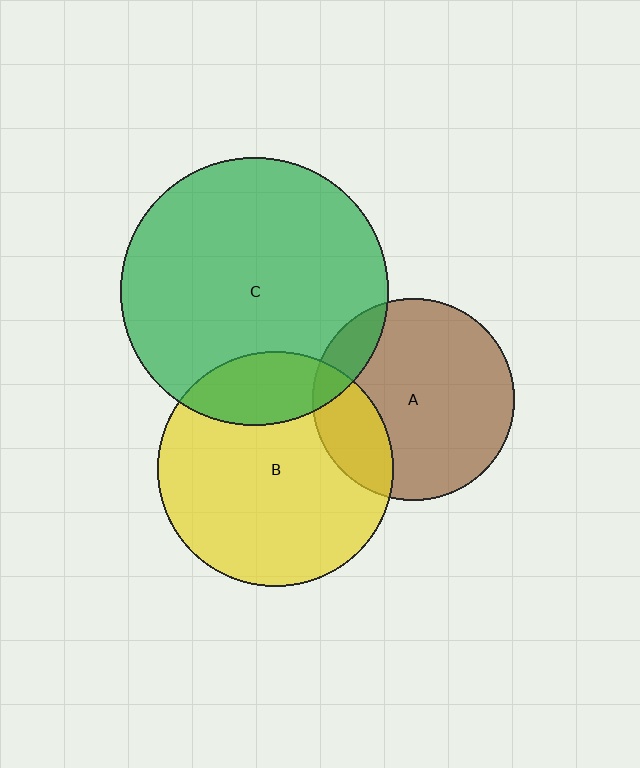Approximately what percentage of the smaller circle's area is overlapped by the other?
Approximately 20%.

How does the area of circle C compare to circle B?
Approximately 1.3 times.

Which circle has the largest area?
Circle C (green).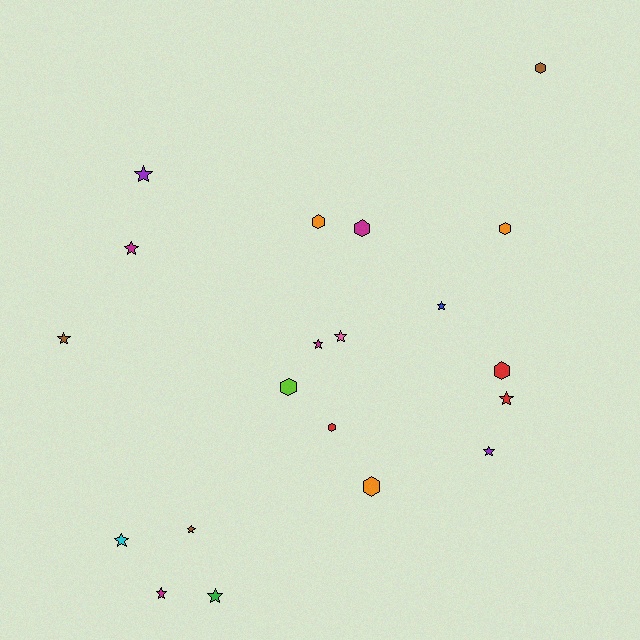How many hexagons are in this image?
There are 8 hexagons.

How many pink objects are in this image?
There is 1 pink object.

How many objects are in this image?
There are 20 objects.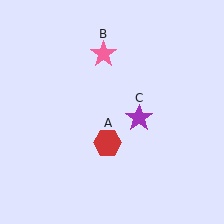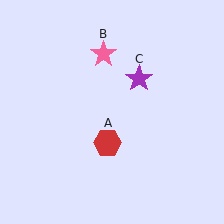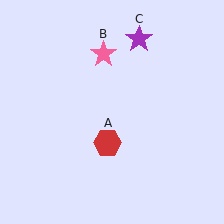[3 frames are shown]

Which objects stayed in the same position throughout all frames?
Red hexagon (object A) and pink star (object B) remained stationary.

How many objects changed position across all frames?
1 object changed position: purple star (object C).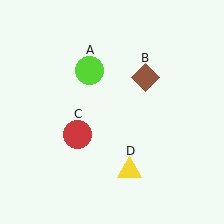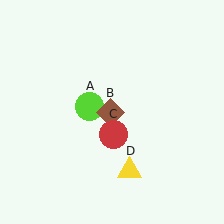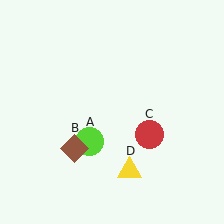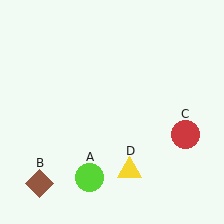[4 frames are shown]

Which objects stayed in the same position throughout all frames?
Yellow triangle (object D) remained stationary.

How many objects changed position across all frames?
3 objects changed position: lime circle (object A), brown diamond (object B), red circle (object C).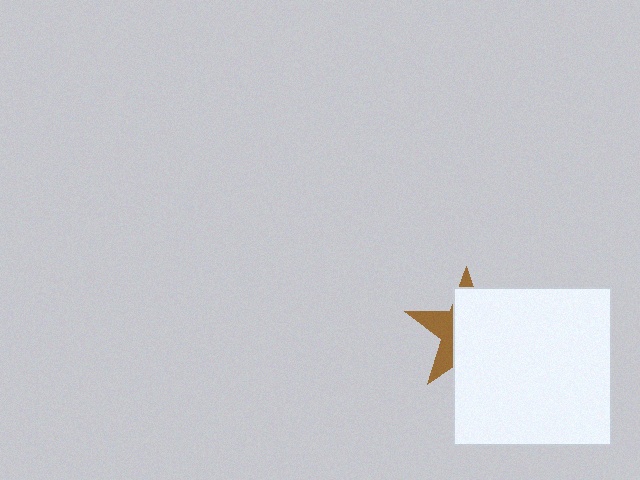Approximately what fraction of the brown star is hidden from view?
Roughly 66% of the brown star is hidden behind the white square.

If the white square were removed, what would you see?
You would see the complete brown star.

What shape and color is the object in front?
The object in front is a white square.